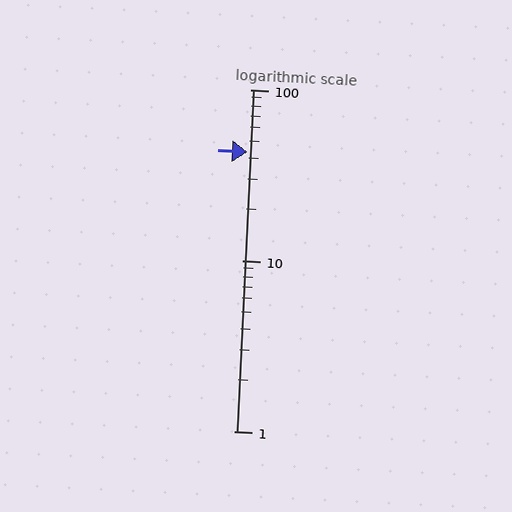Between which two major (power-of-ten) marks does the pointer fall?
The pointer is between 10 and 100.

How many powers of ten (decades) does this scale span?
The scale spans 2 decades, from 1 to 100.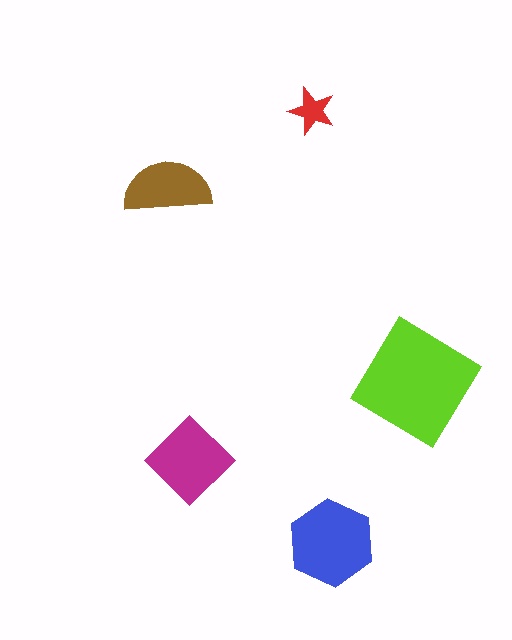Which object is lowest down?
The blue hexagon is bottommost.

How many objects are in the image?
There are 5 objects in the image.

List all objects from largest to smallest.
The lime diamond, the blue hexagon, the magenta diamond, the brown semicircle, the red star.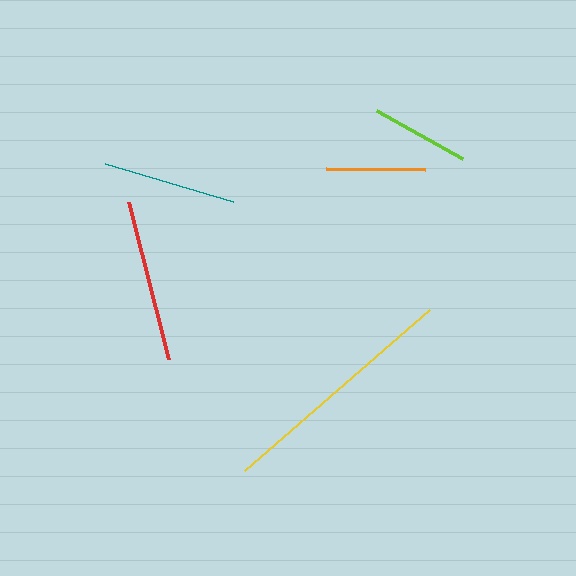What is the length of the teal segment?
The teal segment is approximately 133 pixels long.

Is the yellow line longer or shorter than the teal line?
The yellow line is longer than the teal line.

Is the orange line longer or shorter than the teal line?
The teal line is longer than the orange line.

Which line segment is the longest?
The yellow line is the longest at approximately 245 pixels.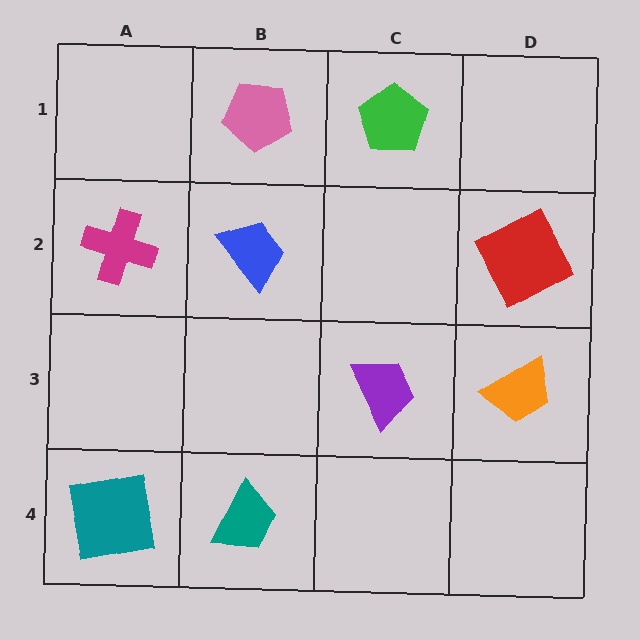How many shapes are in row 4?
2 shapes.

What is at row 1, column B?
A pink pentagon.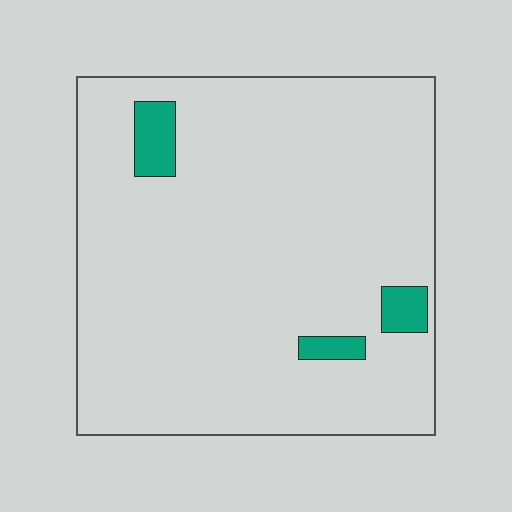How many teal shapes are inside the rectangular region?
3.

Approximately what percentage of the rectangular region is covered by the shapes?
Approximately 5%.